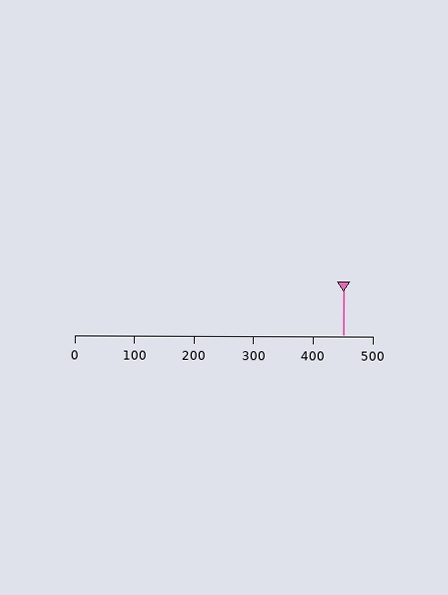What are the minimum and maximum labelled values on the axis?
The axis runs from 0 to 500.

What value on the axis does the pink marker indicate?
The marker indicates approximately 450.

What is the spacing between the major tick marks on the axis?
The major ticks are spaced 100 apart.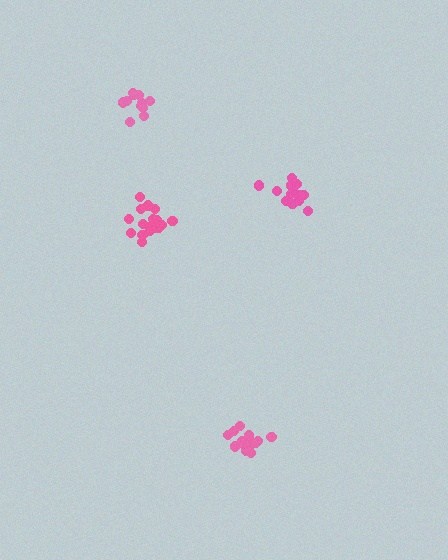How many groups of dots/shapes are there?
There are 4 groups.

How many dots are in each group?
Group 1: 17 dots, Group 2: 16 dots, Group 3: 13 dots, Group 4: 12 dots (58 total).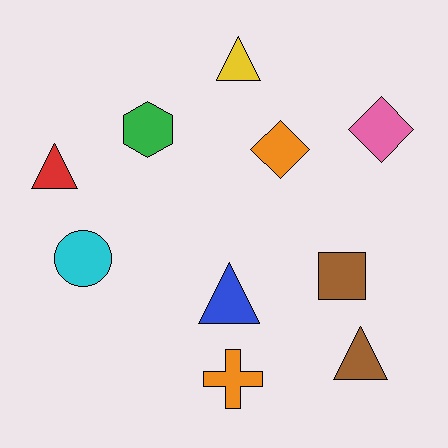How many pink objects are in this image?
There is 1 pink object.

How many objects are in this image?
There are 10 objects.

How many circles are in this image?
There is 1 circle.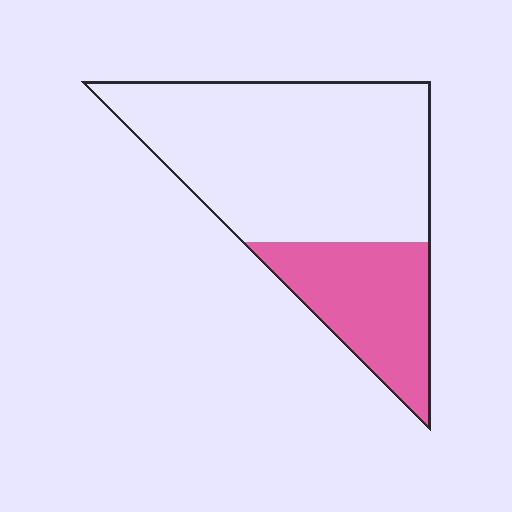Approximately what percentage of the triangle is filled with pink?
Approximately 30%.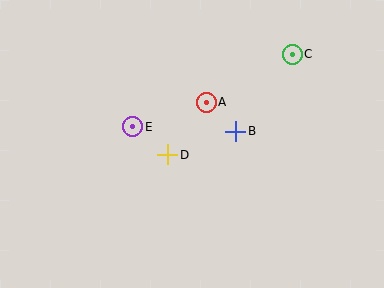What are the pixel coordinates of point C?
Point C is at (292, 54).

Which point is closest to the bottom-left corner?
Point E is closest to the bottom-left corner.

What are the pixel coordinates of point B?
Point B is at (236, 131).